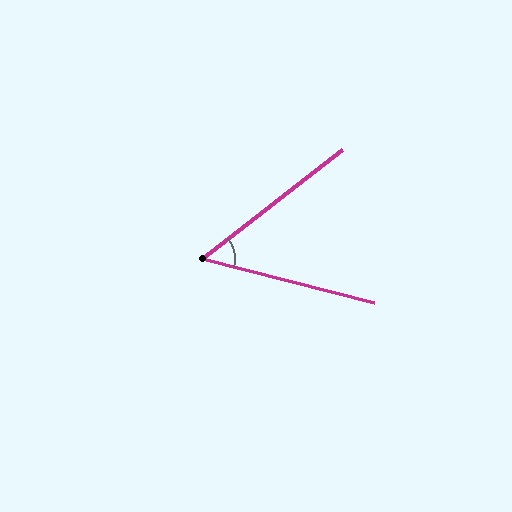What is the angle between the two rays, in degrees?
Approximately 52 degrees.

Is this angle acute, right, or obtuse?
It is acute.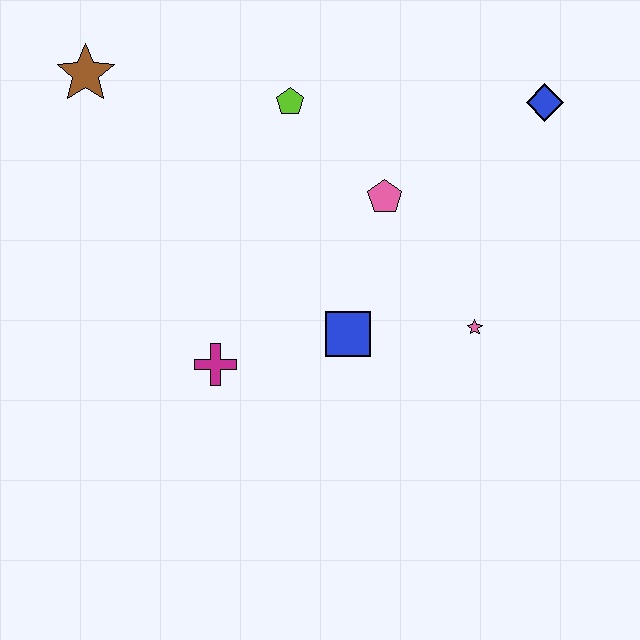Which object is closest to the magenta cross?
The blue square is closest to the magenta cross.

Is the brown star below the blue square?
No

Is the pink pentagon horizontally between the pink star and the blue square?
Yes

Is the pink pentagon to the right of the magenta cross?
Yes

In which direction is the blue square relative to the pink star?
The blue square is to the left of the pink star.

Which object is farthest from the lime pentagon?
The pink star is farthest from the lime pentagon.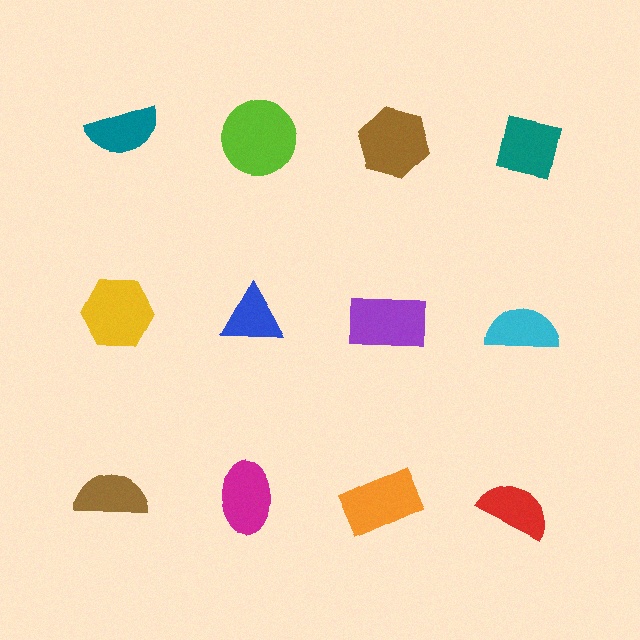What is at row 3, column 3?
An orange rectangle.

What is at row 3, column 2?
A magenta ellipse.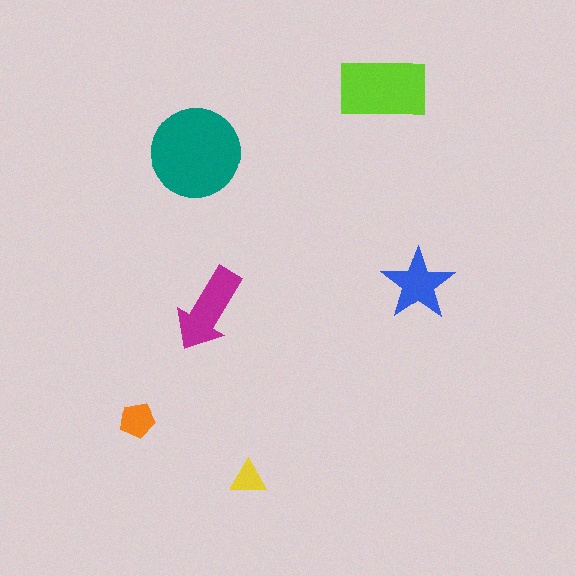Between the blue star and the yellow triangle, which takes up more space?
The blue star.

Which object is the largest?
The teal circle.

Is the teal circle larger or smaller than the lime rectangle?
Larger.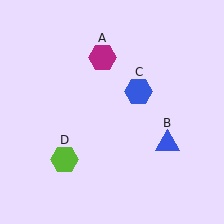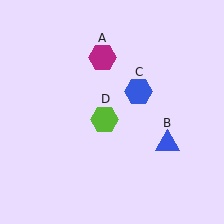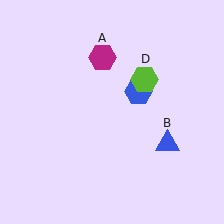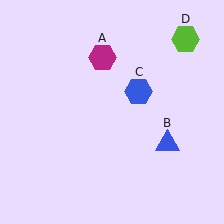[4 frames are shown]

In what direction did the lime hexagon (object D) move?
The lime hexagon (object D) moved up and to the right.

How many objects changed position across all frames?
1 object changed position: lime hexagon (object D).